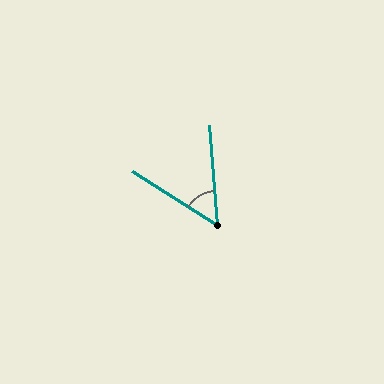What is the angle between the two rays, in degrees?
Approximately 53 degrees.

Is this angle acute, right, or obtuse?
It is acute.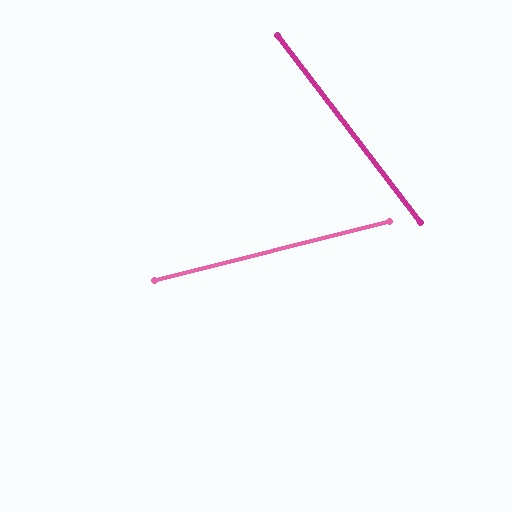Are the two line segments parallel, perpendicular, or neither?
Neither parallel nor perpendicular — they differ by about 67°.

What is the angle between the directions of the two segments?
Approximately 67 degrees.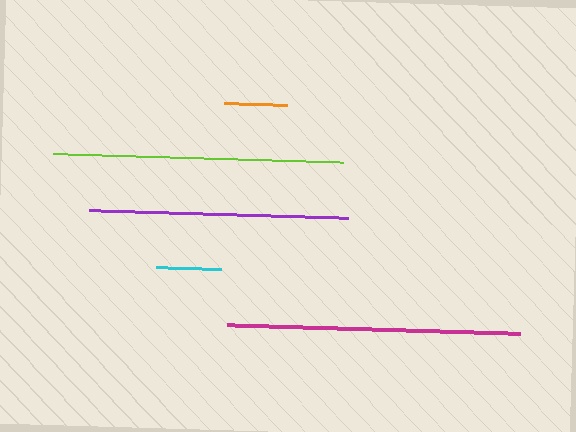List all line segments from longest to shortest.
From longest to shortest: magenta, lime, purple, cyan, orange.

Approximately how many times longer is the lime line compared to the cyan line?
The lime line is approximately 4.4 times the length of the cyan line.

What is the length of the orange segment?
The orange segment is approximately 63 pixels long.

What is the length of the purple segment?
The purple segment is approximately 258 pixels long.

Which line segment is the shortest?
The orange line is the shortest at approximately 63 pixels.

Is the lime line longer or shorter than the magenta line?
The magenta line is longer than the lime line.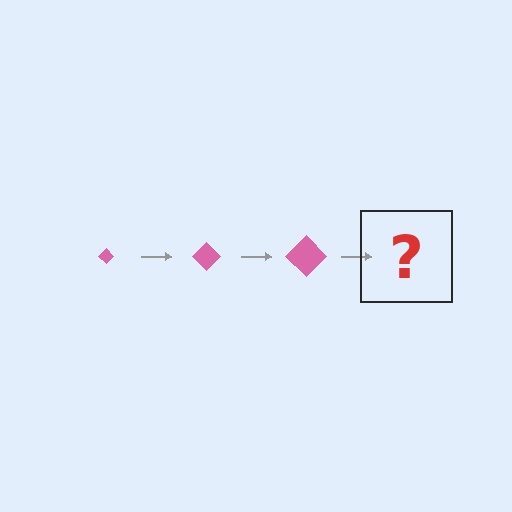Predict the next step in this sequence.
The next step is a pink diamond, larger than the previous one.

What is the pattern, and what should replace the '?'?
The pattern is that the diamond gets progressively larger each step. The '?' should be a pink diamond, larger than the previous one.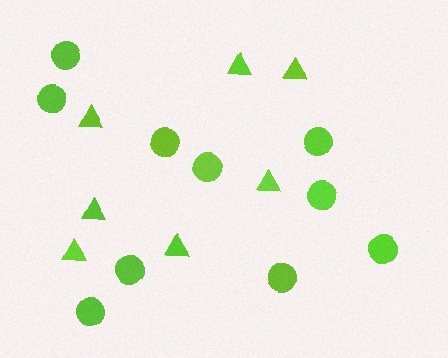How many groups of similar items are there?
There are 2 groups: one group of circles (10) and one group of triangles (7).